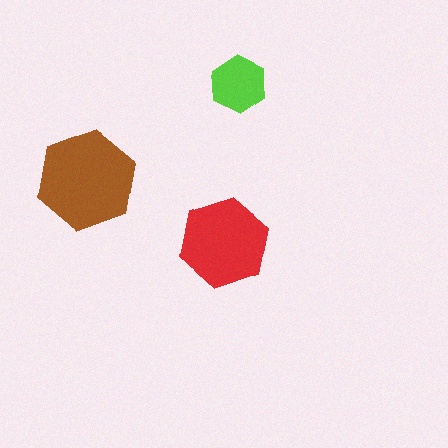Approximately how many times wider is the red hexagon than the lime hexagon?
About 1.5 times wider.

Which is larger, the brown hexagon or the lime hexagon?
The brown one.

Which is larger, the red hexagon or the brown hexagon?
The brown one.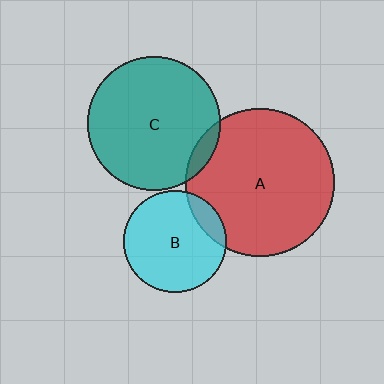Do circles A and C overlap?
Yes.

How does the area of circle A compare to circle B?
Approximately 2.1 times.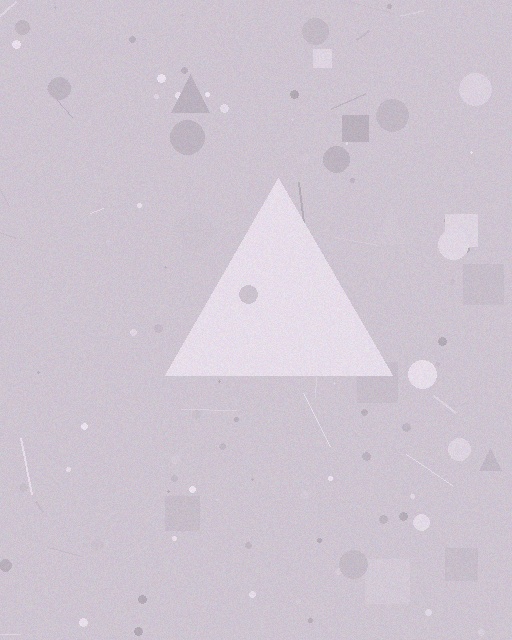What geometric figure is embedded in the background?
A triangle is embedded in the background.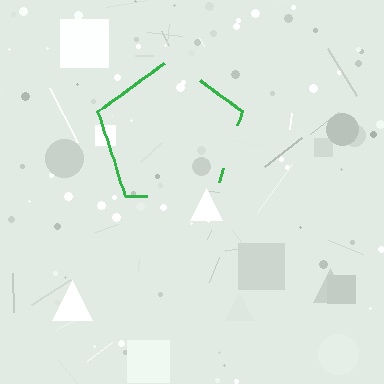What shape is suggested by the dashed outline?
The dashed outline suggests a pentagon.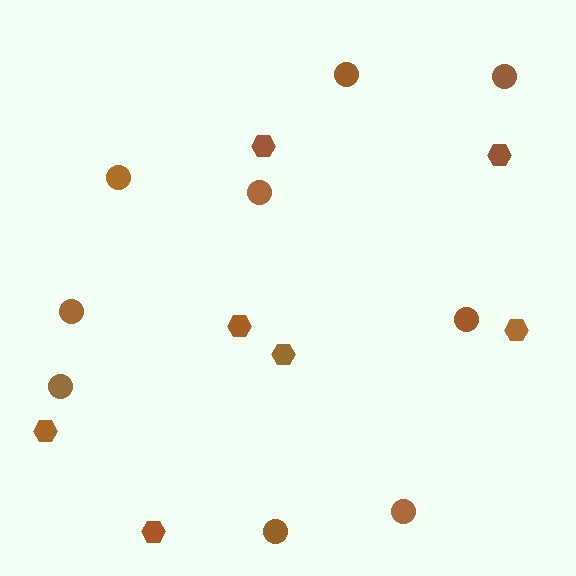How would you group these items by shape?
There are 2 groups: one group of hexagons (7) and one group of circles (9).